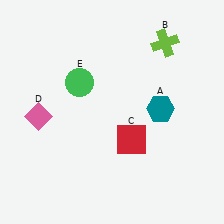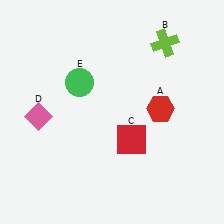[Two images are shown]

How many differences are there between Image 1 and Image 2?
There is 1 difference between the two images.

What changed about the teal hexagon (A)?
In Image 1, A is teal. In Image 2, it changed to red.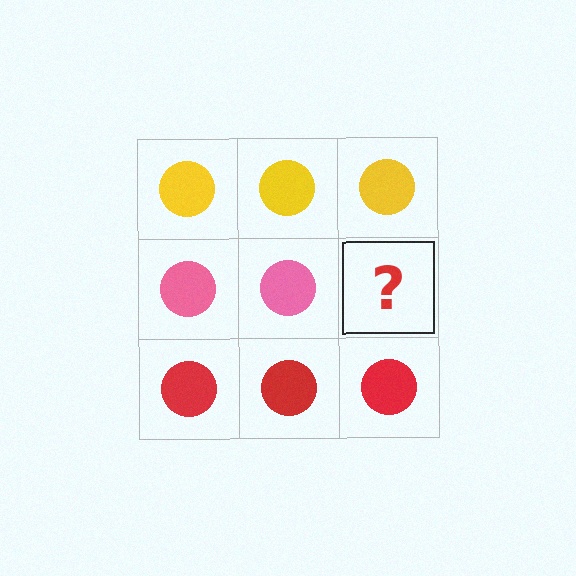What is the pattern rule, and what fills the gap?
The rule is that each row has a consistent color. The gap should be filled with a pink circle.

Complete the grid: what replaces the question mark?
The question mark should be replaced with a pink circle.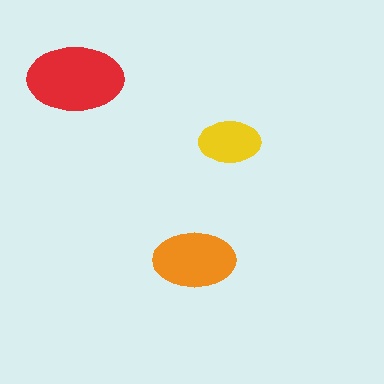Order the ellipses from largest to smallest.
the red one, the orange one, the yellow one.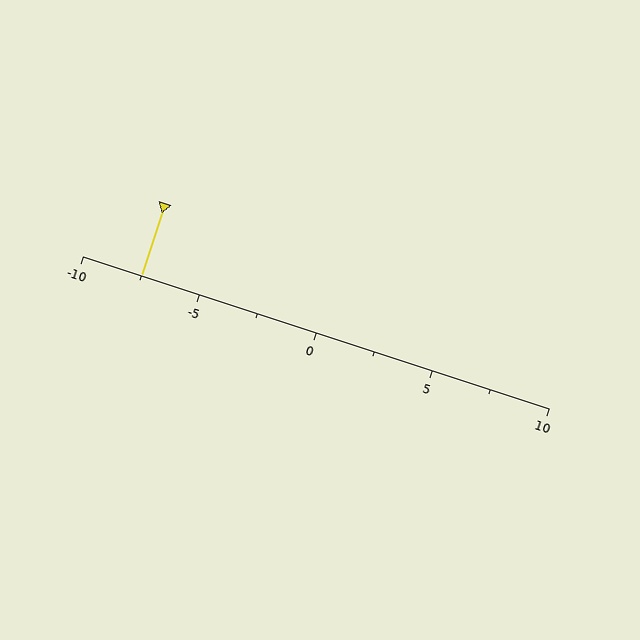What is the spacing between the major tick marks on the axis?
The major ticks are spaced 5 apart.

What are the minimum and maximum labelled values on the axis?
The axis runs from -10 to 10.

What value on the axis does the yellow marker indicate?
The marker indicates approximately -7.5.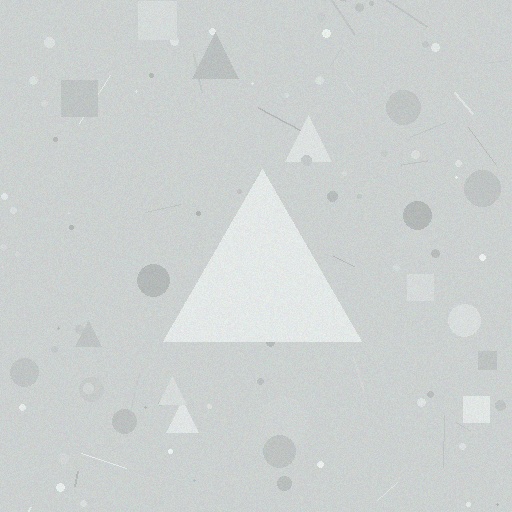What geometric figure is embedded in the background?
A triangle is embedded in the background.